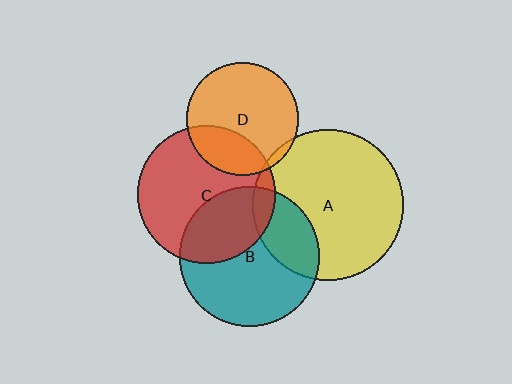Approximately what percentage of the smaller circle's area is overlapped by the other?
Approximately 10%.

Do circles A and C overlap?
Yes.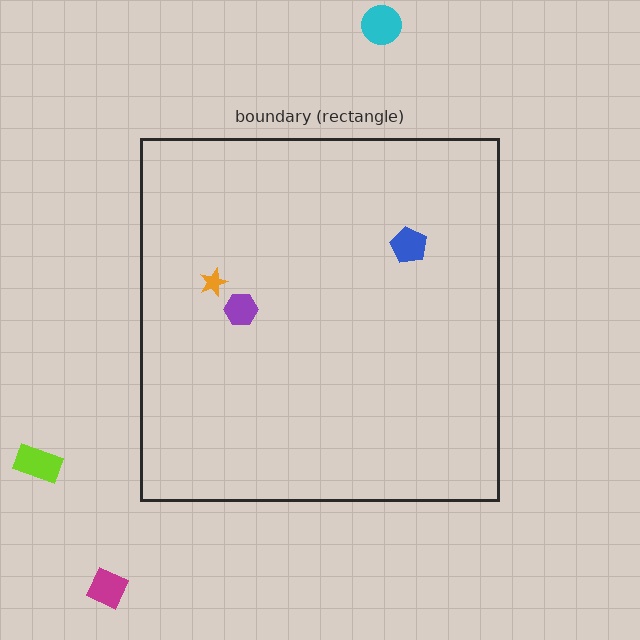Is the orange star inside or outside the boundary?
Inside.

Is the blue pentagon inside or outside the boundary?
Inside.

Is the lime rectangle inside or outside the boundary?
Outside.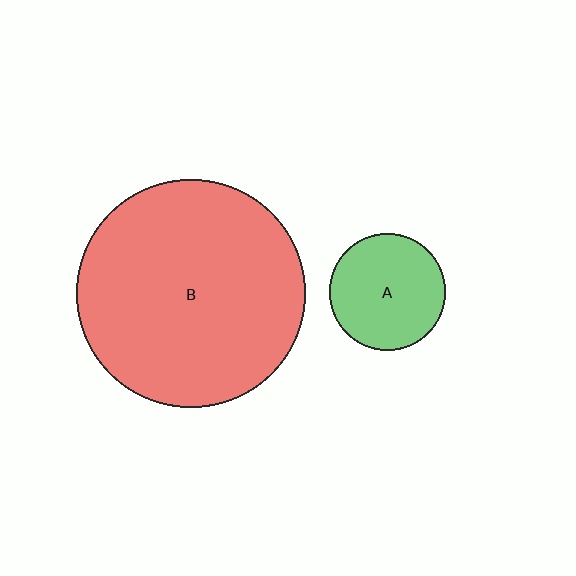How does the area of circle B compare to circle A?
Approximately 3.9 times.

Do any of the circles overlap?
No, none of the circles overlap.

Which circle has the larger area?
Circle B (red).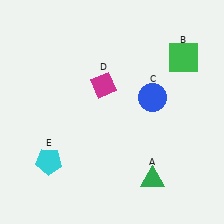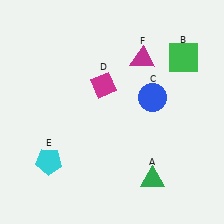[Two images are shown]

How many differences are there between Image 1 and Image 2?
There is 1 difference between the two images.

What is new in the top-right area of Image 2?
A magenta triangle (F) was added in the top-right area of Image 2.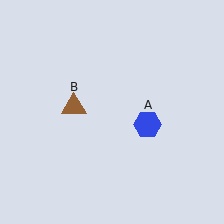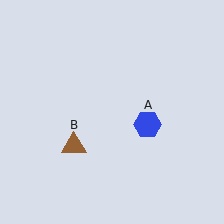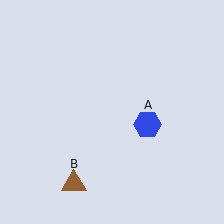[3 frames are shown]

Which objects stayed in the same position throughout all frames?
Blue hexagon (object A) remained stationary.